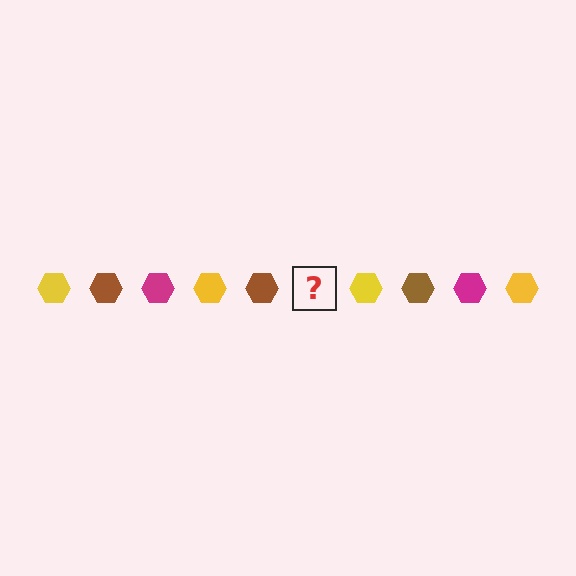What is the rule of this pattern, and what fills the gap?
The rule is that the pattern cycles through yellow, brown, magenta hexagons. The gap should be filled with a magenta hexagon.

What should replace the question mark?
The question mark should be replaced with a magenta hexagon.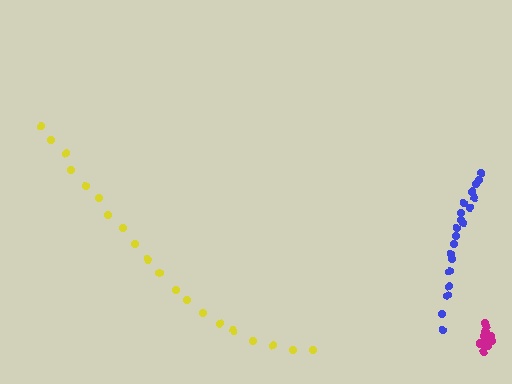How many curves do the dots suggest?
There are 3 distinct paths.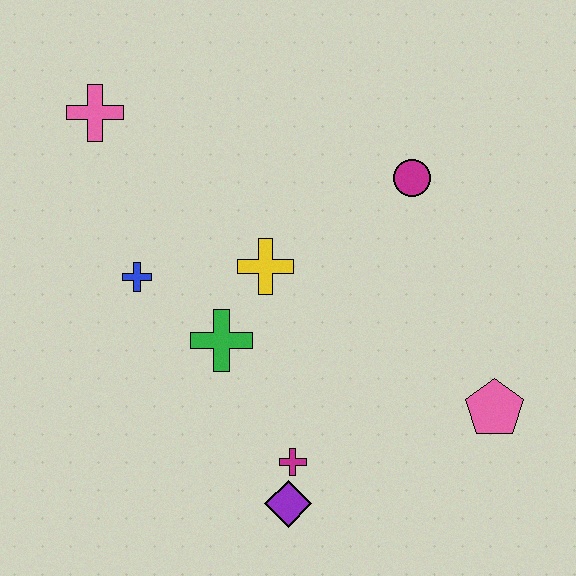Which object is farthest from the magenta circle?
The purple diamond is farthest from the magenta circle.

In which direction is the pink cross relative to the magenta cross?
The pink cross is above the magenta cross.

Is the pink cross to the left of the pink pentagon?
Yes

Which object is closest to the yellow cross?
The green cross is closest to the yellow cross.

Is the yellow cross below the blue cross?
No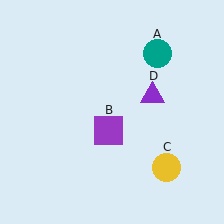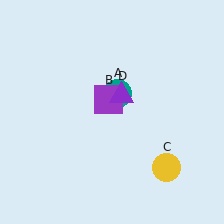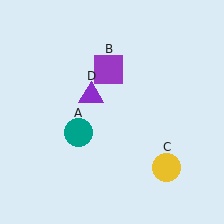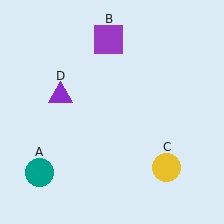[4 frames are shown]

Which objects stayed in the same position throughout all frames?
Yellow circle (object C) remained stationary.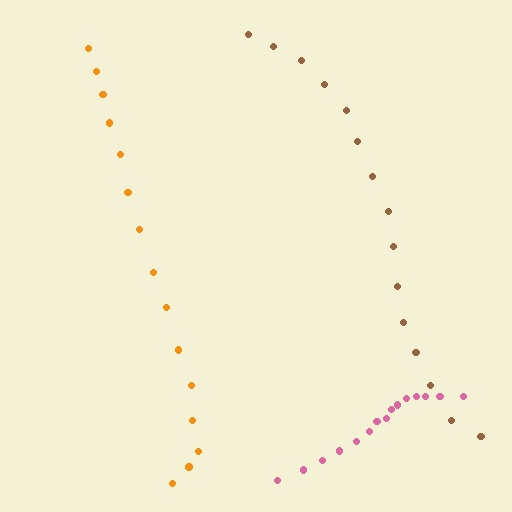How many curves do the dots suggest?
There are 3 distinct paths.